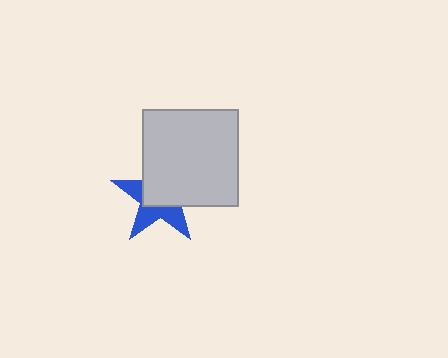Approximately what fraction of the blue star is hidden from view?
Roughly 57% of the blue star is hidden behind the light gray square.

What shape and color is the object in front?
The object in front is a light gray square.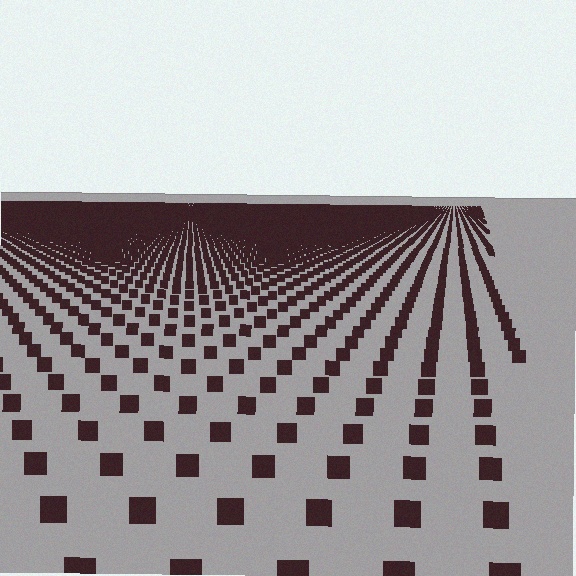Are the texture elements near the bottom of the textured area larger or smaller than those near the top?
Larger. Near the bottom, elements are closer to the viewer and appear at a bigger on-screen size.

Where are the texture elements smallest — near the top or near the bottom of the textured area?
Near the top.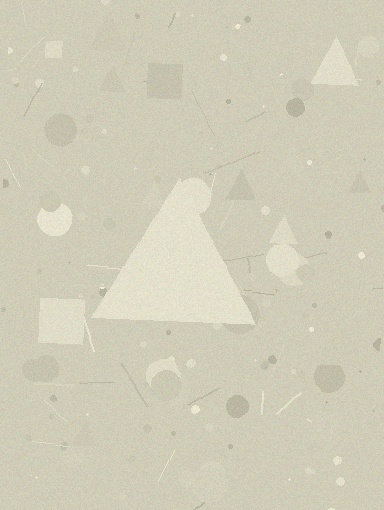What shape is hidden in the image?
A triangle is hidden in the image.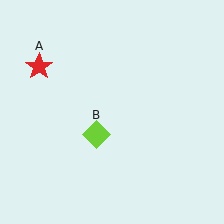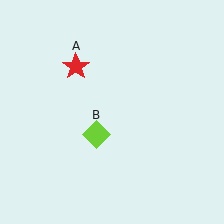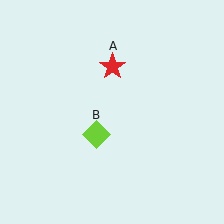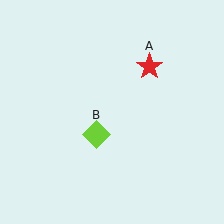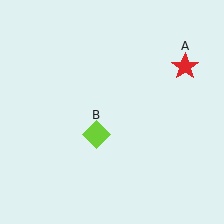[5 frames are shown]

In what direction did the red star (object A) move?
The red star (object A) moved right.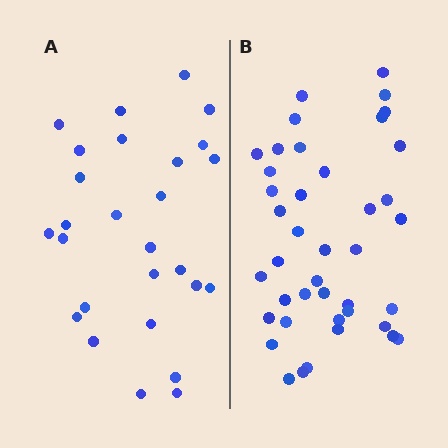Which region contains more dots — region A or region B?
Region B (the right region) has more dots.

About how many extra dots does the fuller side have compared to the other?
Region B has approximately 15 more dots than region A.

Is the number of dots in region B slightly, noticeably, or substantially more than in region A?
Region B has substantially more. The ratio is roughly 1.5 to 1.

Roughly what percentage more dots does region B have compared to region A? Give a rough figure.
About 50% more.